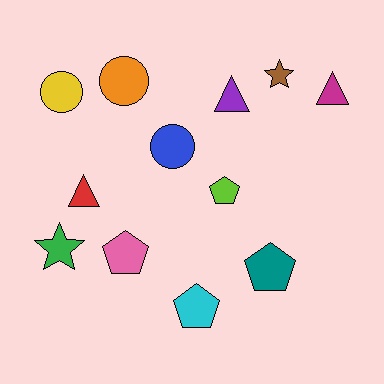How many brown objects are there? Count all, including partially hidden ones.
There is 1 brown object.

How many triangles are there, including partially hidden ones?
There are 3 triangles.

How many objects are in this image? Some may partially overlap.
There are 12 objects.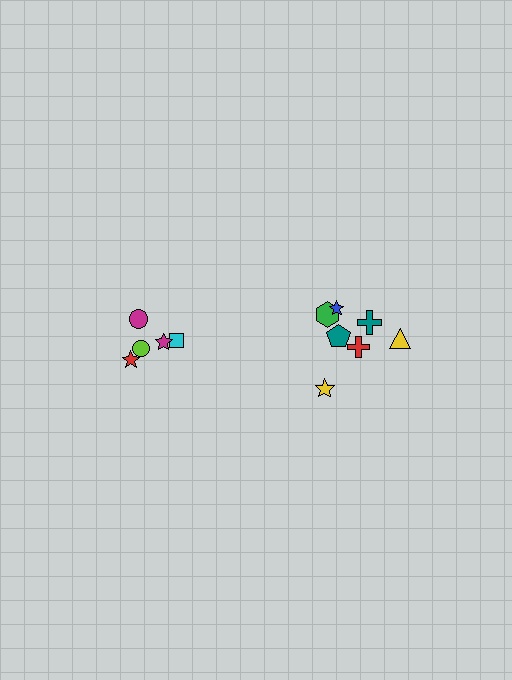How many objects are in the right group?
There are 7 objects.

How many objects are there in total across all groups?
There are 12 objects.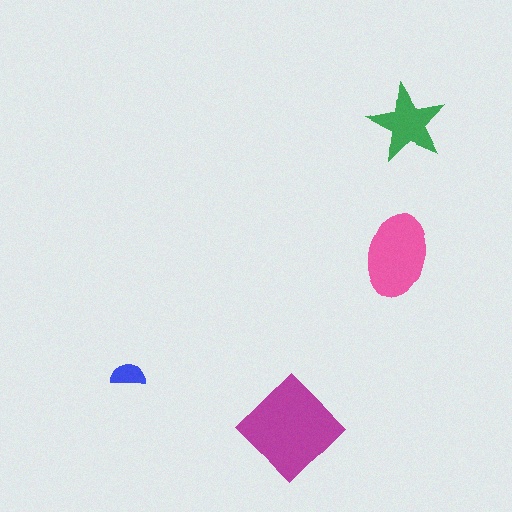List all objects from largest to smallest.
The magenta diamond, the pink ellipse, the green star, the blue semicircle.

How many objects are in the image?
There are 4 objects in the image.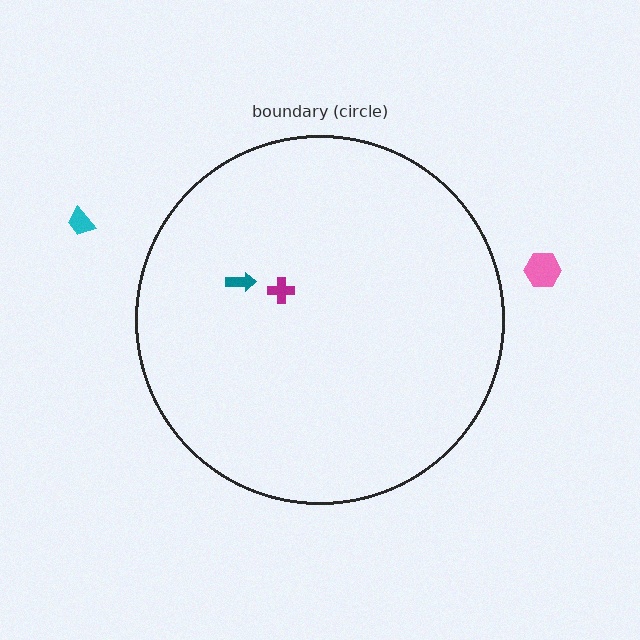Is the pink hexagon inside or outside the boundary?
Outside.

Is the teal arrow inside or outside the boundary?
Inside.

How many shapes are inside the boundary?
2 inside, 2 outside.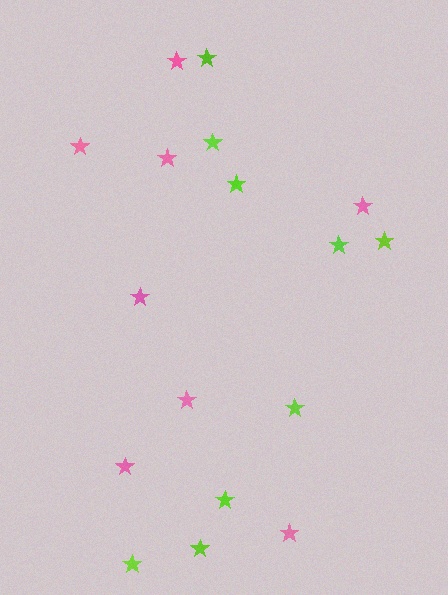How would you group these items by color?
There are 2 groups: one group of lime stars (9) and one group of pink stars (8).